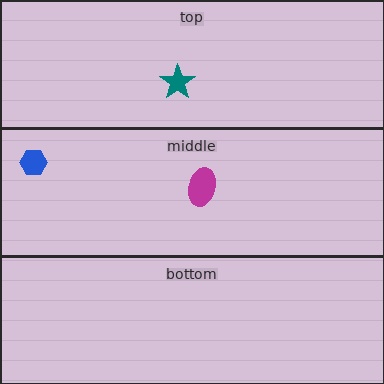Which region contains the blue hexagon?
The middle region.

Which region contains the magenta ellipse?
The middle region.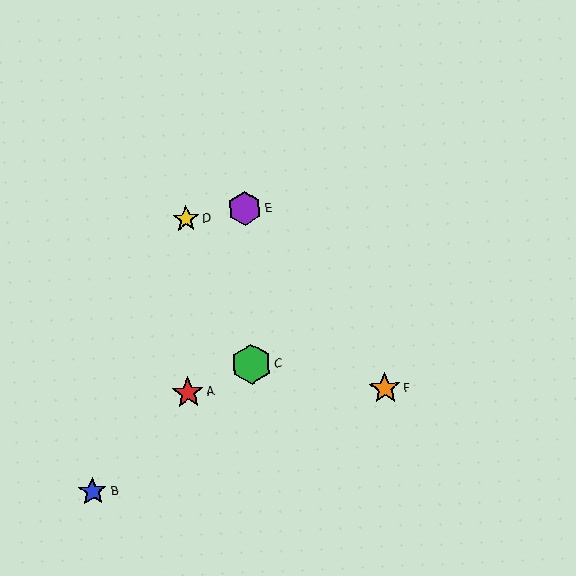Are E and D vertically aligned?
No, E is at x≈245 and D is at x≈186.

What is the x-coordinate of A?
Object A is at x≈188.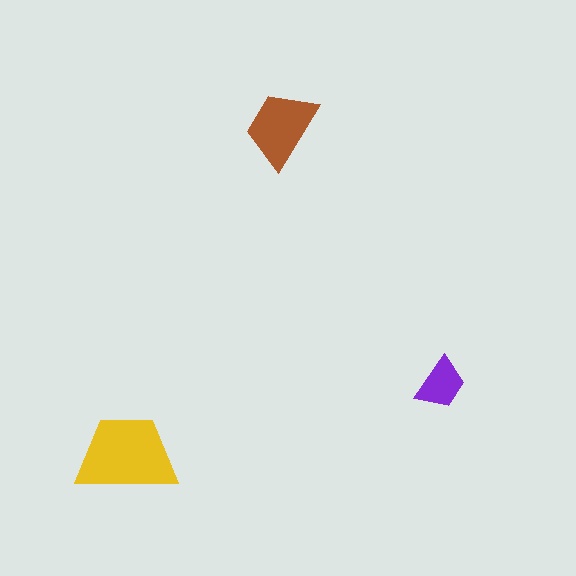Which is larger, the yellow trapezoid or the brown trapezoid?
The yellow one.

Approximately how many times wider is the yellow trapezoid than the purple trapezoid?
About 2 times wider.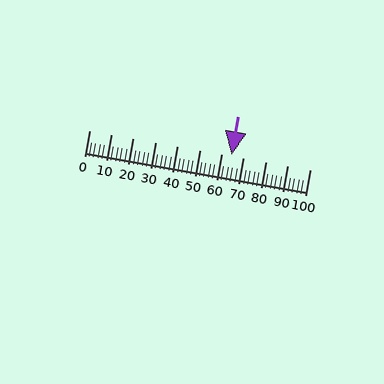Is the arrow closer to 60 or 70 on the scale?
The arrow is closer to 60.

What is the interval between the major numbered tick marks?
The major tick marks are spaced 10 units apart.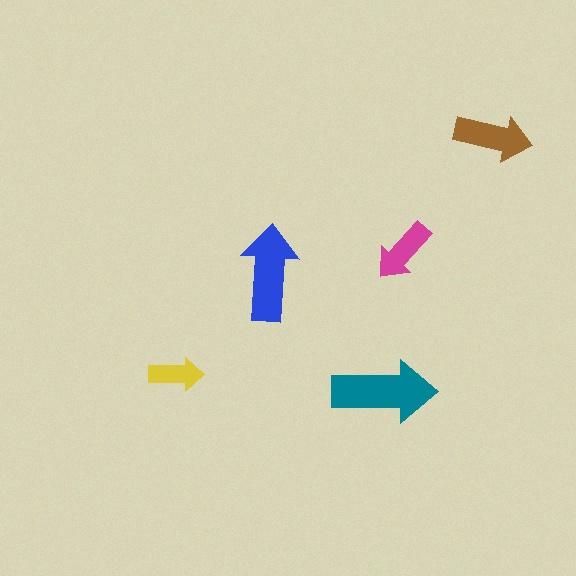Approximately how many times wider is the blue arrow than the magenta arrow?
About 1.5 times wider.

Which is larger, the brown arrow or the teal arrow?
The teal one.